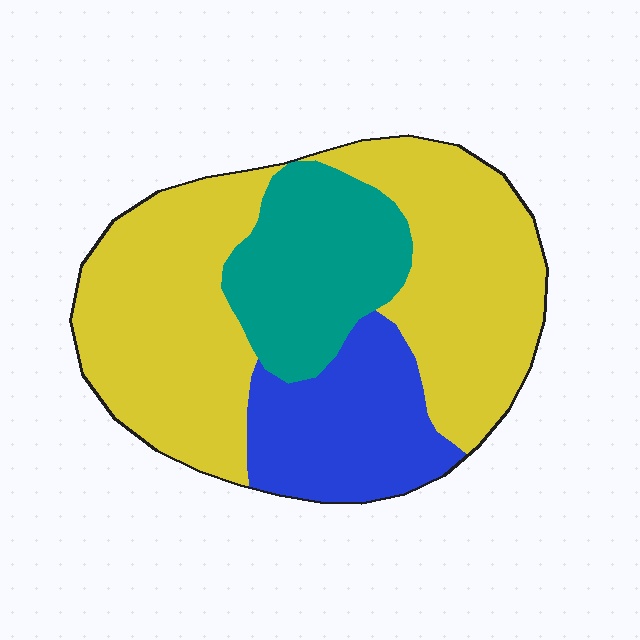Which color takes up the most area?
Yellow, at roughly 60%.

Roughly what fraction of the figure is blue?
Blue takes up about one fifth (1/5) of the figure.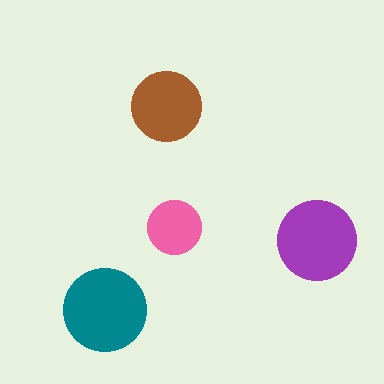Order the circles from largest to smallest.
the teal one, the purple one, the brown one, the pink one.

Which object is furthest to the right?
The purple circle is rightmost.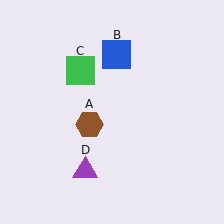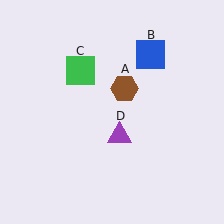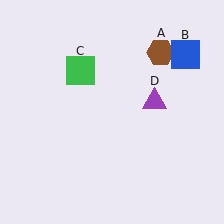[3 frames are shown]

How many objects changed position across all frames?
3 objects changed position: brown hexagon (object A), blue square (object B), purple triangle (object D).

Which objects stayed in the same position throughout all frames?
Green square (object C) remained stationary.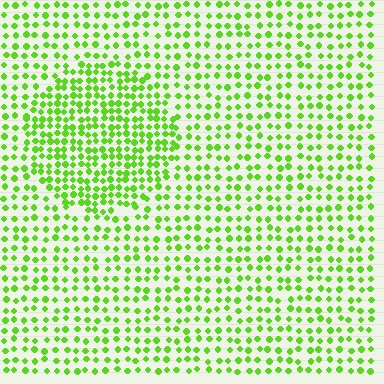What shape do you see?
I see a circle.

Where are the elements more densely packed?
The elements are more densely packed inside the circle boundary.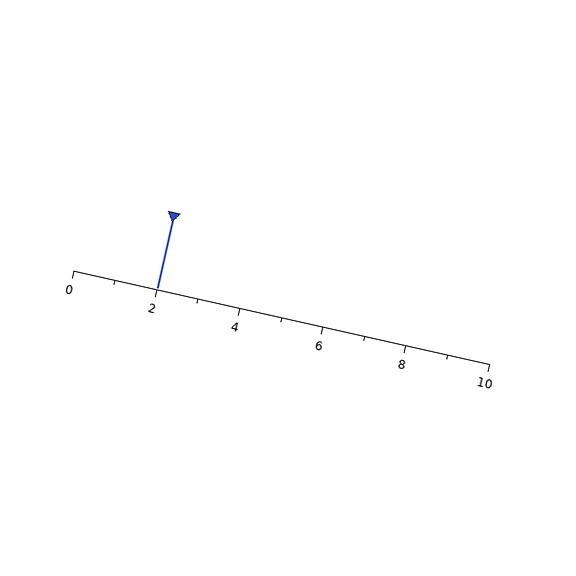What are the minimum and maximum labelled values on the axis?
The axis runs from 0 to 10.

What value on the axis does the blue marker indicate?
The marker indicates approximately 2.